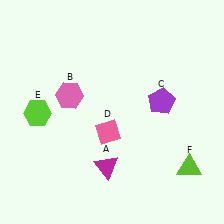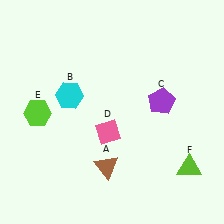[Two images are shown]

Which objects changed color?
A changed from magenta to brown. B changed from pink to cyan.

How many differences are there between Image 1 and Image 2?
There are 2 differences between the two images.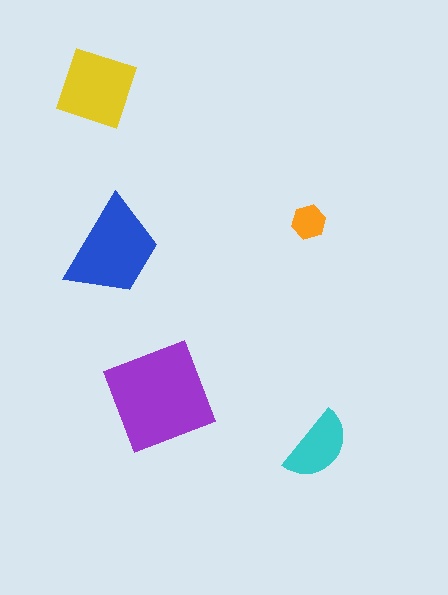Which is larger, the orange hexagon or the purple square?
The purple square.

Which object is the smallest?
The orange hexagon.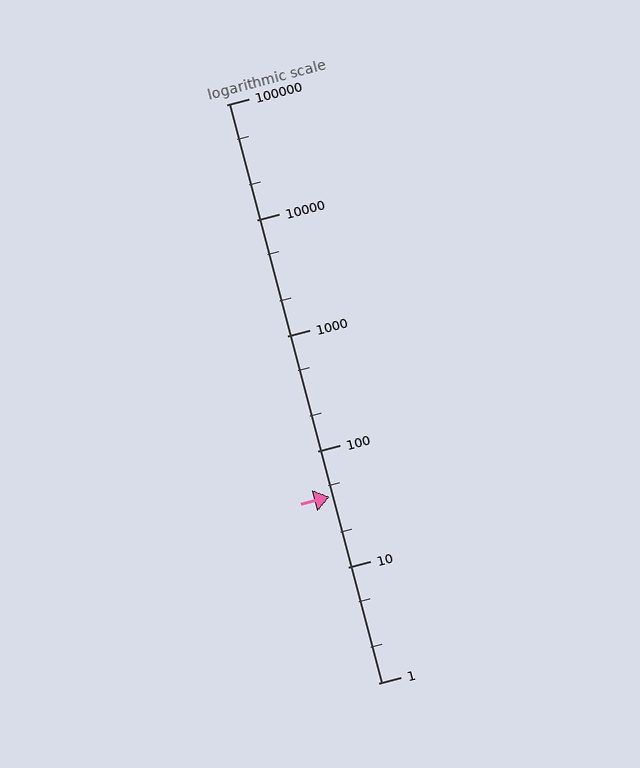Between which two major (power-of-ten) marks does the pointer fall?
The pointer is between 10 and 100.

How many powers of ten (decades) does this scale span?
The scale spans 5 decades, from 1 to 100000.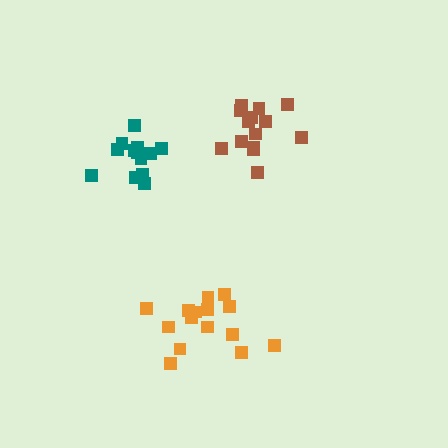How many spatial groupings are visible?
There are 3 spatial groupings.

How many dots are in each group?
Group 1: 14 dots, Group 2: 15 dots, Group 3: 13 dots (42 total).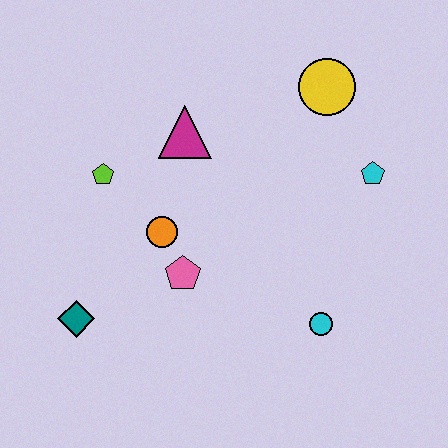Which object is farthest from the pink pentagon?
The yellow circle is farthest from the pink pentagon.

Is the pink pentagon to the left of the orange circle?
No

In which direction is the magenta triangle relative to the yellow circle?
The magenta triangle is to the left of the yellow circle.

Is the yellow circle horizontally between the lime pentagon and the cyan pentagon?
Yes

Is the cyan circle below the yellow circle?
Yes